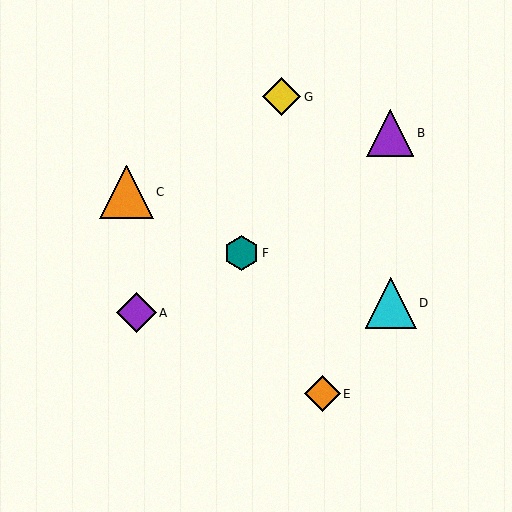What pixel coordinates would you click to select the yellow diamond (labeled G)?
Click at (282, 97) to select the yellow diamond G.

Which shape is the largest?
The orange triangle (labeled C) is the largest.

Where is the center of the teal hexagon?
The center of the teal hexagon is at (242, 253).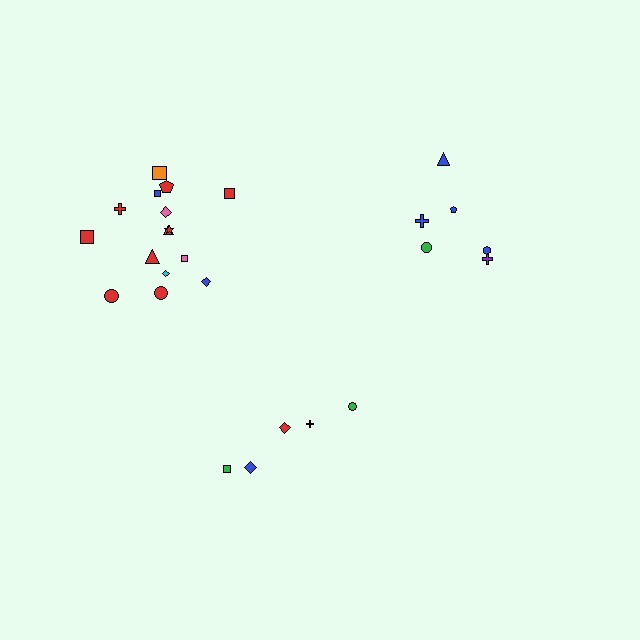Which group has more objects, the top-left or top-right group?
The top-left group.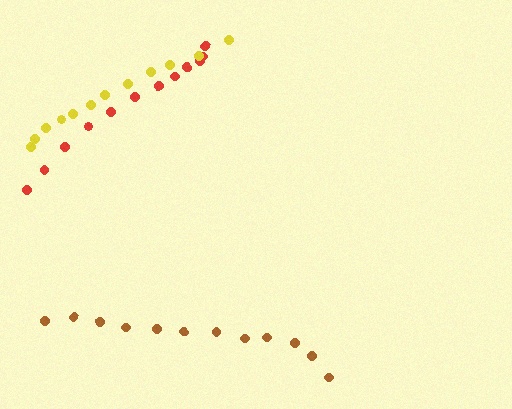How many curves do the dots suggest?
There are 3 distinct paths.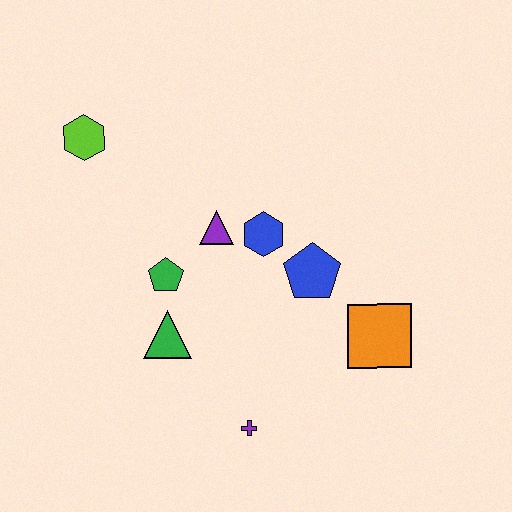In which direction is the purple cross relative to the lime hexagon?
The purple cross is below the lime hexagon.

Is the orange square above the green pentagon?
No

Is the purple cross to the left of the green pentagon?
No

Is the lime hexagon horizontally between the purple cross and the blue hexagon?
No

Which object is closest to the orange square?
The blue pentagon is closest to the orange square.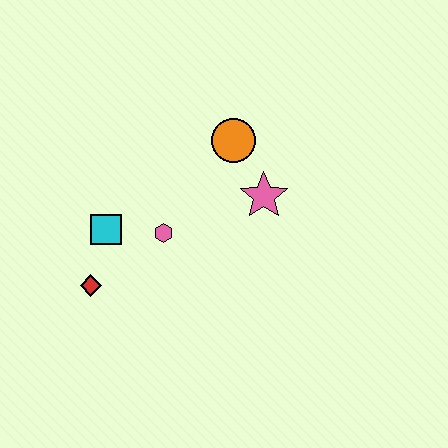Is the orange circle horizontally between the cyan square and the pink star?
Yes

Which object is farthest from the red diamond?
The orange circle is farthest from the red diamond.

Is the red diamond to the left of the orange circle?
Yes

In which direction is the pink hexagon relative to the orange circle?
The pink hexagon is below the orange circle.